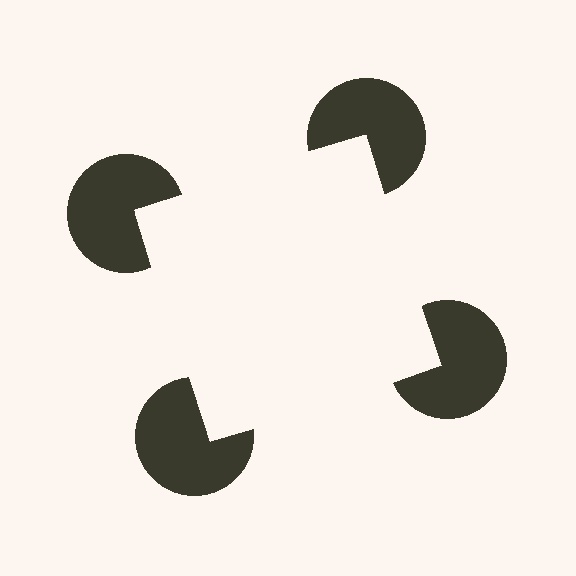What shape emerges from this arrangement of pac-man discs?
An illusory square — its edges are inferred from the aligned wedge cuts in the pac-man discs, not physically drawn.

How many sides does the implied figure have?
4 sides.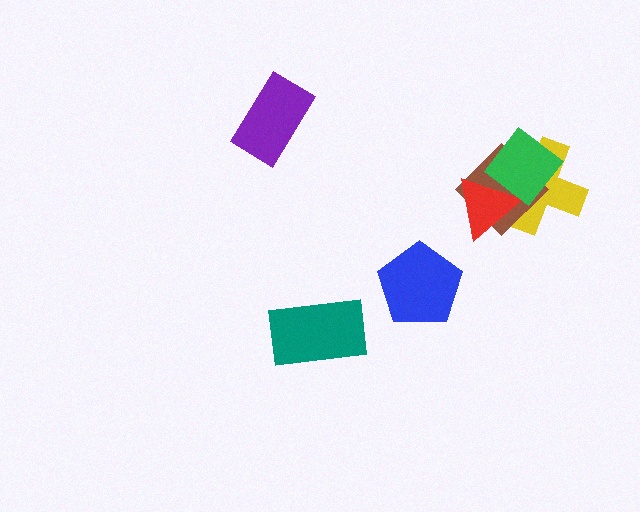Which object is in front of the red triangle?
The green diamond is in front of the red triangle.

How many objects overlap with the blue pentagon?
0 objects overlap with the blue pentagon.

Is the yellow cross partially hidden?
Yes, it is partially covered by another shape.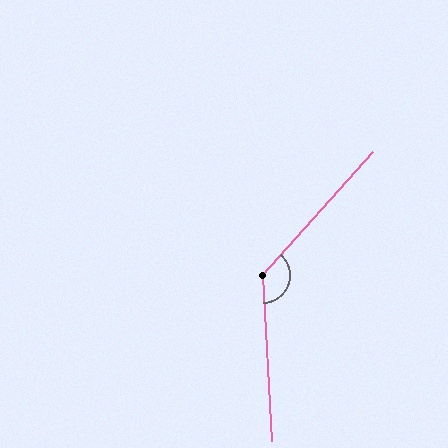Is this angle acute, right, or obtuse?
It is obtuse.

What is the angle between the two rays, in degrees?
Approximately 135 degrees.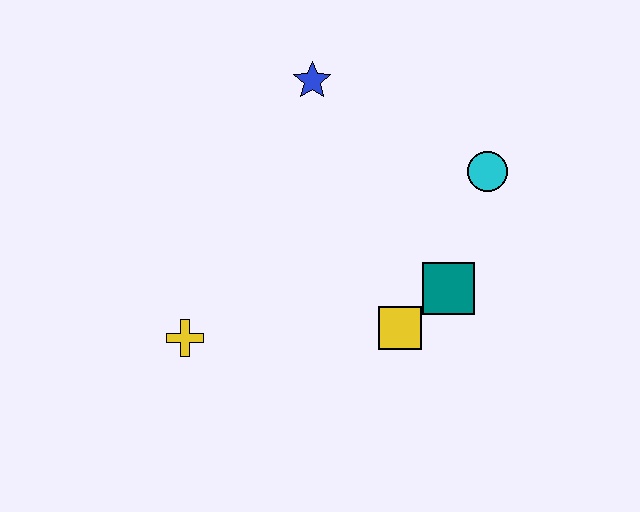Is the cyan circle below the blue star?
Yes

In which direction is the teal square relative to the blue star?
The teal square is below the blue star.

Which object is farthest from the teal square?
The yellow cross is farthest from the teal square.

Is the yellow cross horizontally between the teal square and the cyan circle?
No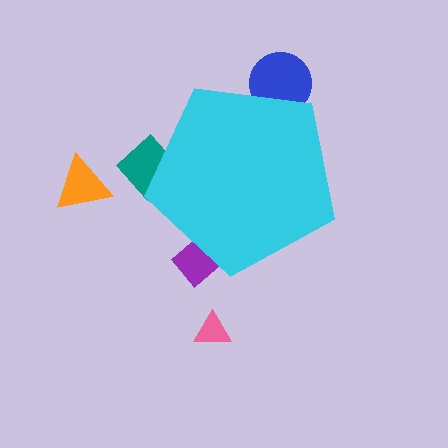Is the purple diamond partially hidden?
Yes, the purple diamond is partially hidden behind the cyan pentagon.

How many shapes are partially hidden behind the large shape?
3 shapes are partially hidden.